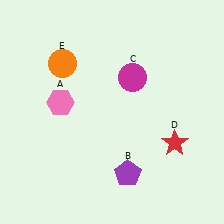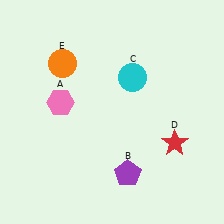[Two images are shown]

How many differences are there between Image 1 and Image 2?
There is 1 difference between the two images.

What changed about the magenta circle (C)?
In Image 1, C is magenta. In Image 2, it changed to cyan.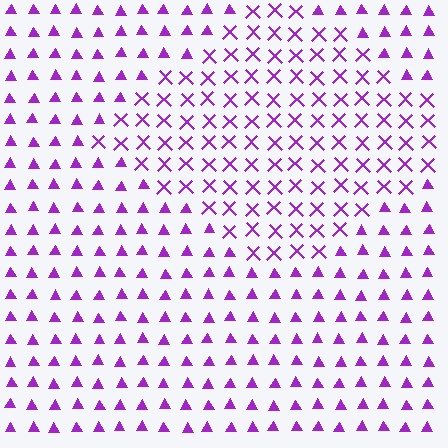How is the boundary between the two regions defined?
The boundary is defined by a change in element shape: X marks inside vs. triangles outside. All elements share the same color and spacing.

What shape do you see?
I see a diamond.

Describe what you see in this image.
The image is filled with small purple elements arranged in a uniform grid. A diamond-shaped region contains X marks, while the surrounding area contains triangles. The boundary is defined purely by the change in element shape.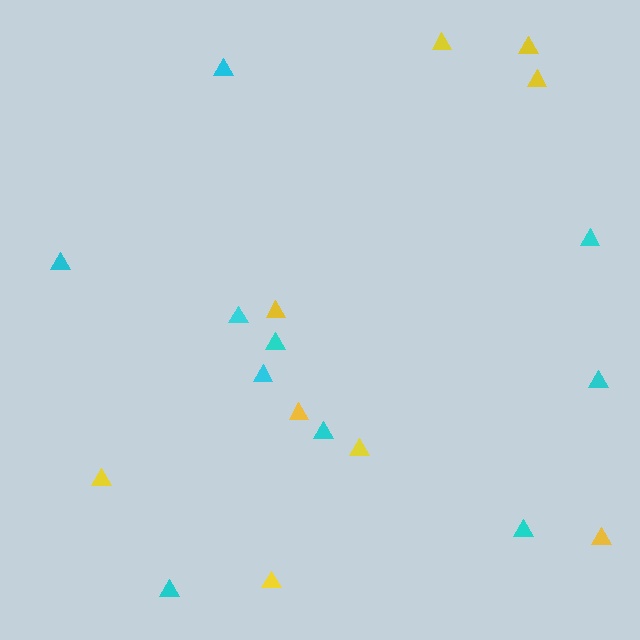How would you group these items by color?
There are 2 groups: one group of cyan triangles (10) and one group of yellow triangles (9).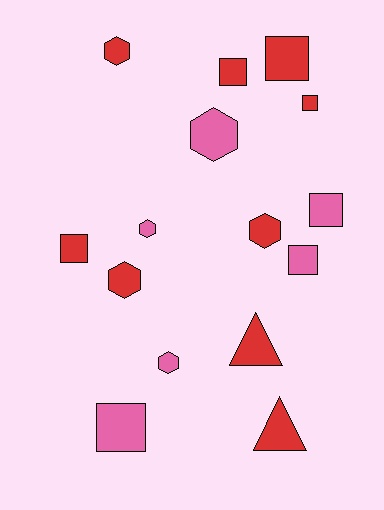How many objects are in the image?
There are 15 objects.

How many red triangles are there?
There are 2 red triangles.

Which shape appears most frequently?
Square, with 7 objects.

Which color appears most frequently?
Red, with 9 objects.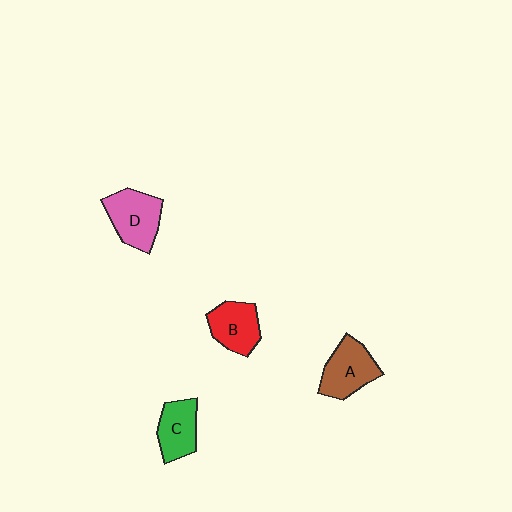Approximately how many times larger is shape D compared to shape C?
Approximately 1.2 times.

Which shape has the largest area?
Shape D (pink).